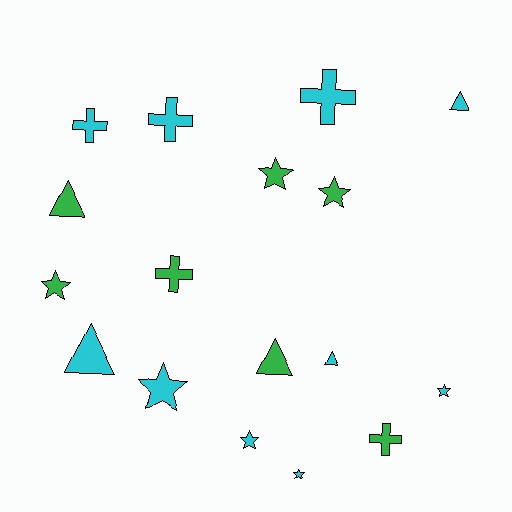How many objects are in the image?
There are 17 objects.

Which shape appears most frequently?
Star, with 7 objects.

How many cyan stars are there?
There are 4 cyan stars.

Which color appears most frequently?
Cyan, with 10 objects.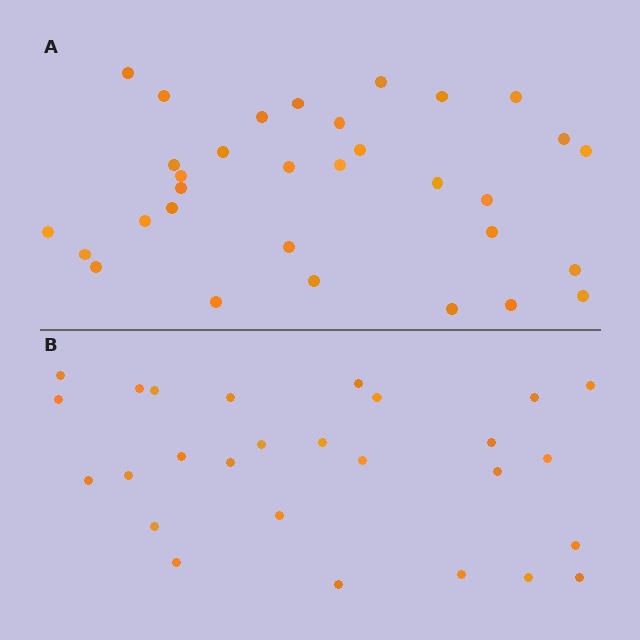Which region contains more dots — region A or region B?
Region A (the top region) has more dots.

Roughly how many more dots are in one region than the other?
Region A has about 5 more dots than region B.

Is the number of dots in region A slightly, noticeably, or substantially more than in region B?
Region A has only slightly more — the two regions are fairly close. The ratio is roughly 1.2 to 1.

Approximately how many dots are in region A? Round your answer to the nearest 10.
About 30 dots. (The exact count is 32, which rounds to 30.)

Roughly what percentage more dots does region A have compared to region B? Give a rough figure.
About 20% more.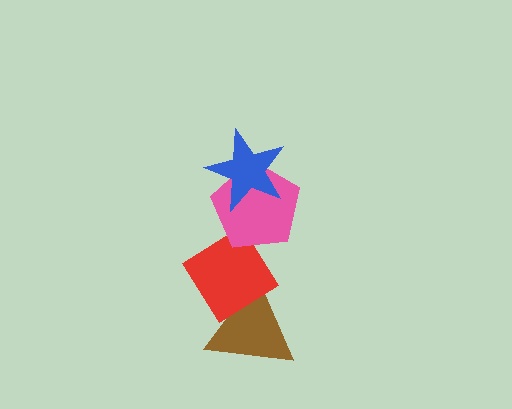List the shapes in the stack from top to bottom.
From top to bottom: the blue star, the pink pentagon, the red diamond, the brown triangle.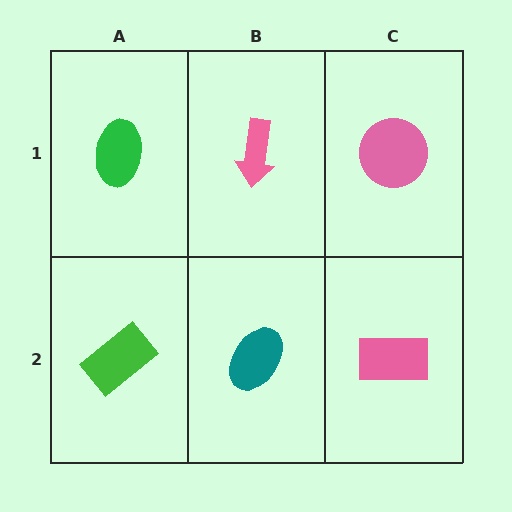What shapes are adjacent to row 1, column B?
A teal ellipse (row 2, column B), a green ellipse (row 1, column A), a pink circle (row 1, column C).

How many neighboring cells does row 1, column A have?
2.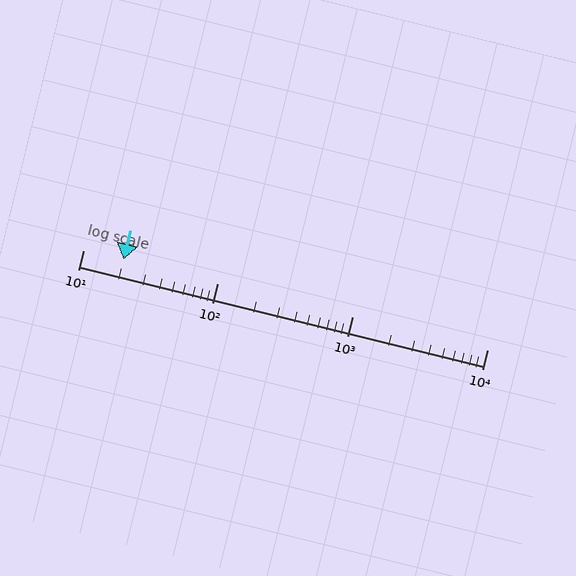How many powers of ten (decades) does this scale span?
The scale spans 3 decades, from 10 to 10000.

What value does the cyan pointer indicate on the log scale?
The pointer indicates approximately 20.